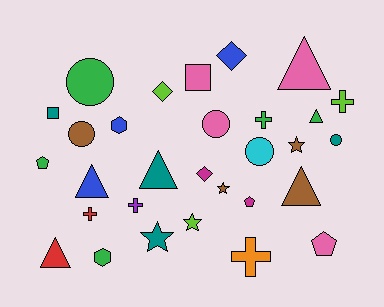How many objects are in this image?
There are 30 objects.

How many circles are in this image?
There are 5 circles.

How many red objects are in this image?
There are 2 red objects.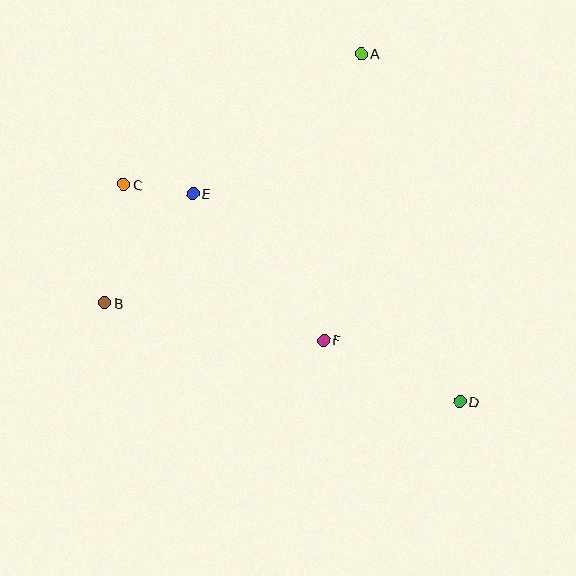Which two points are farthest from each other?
Points C and D are farthest from each other.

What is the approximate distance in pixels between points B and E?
The distance between B and E is approximately 140 pixels.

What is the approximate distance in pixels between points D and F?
The distance between D and F is approximately 149 pixels.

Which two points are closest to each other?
Points C and E are closest to each other.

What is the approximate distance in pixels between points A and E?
The distance between A and E is approximately 219 pixels.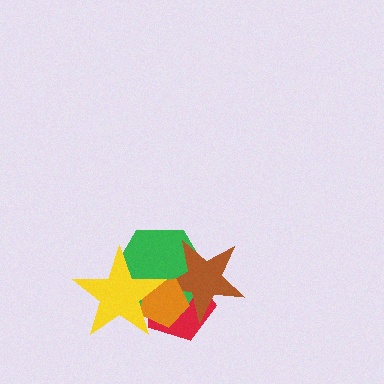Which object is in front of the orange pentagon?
The yellow star is in front of the orange pentagon.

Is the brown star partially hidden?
Yes, it is partially covered by another shape.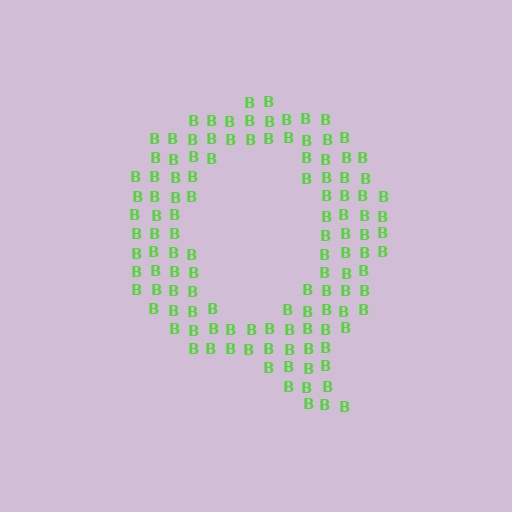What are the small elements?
The small elements are letter B's.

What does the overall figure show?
The overall figure shows the letter Q.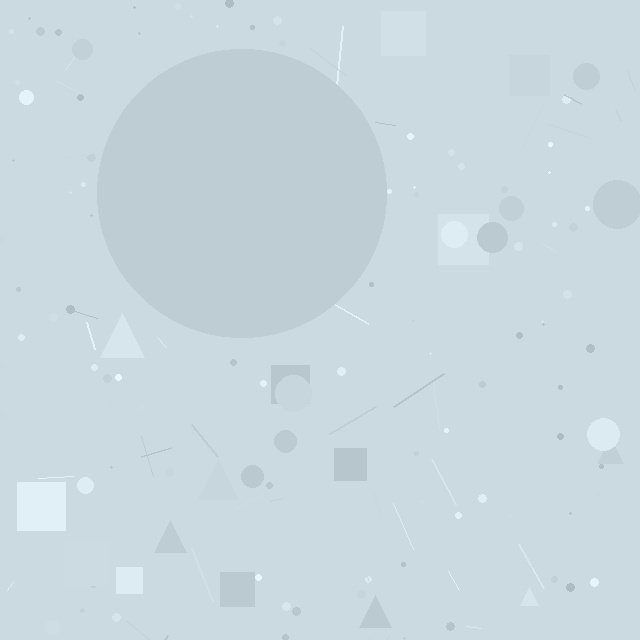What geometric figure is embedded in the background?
A circle is embedded in the background.